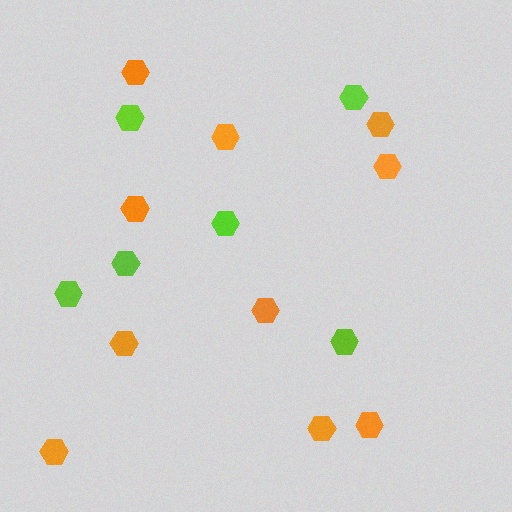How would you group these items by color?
There are 2 groups: one group of lime hexagons (6) and one group of orange hexagons (10).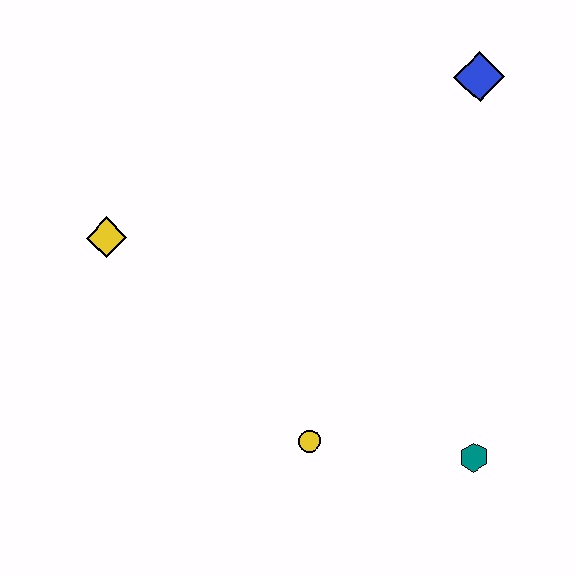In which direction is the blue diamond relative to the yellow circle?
The blue diamond is above the yellow circle.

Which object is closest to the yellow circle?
The teal hexagon is closest to the yellow circle.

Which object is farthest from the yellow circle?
The blue diamond is farthest from the yellow circle.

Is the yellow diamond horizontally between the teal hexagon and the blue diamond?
No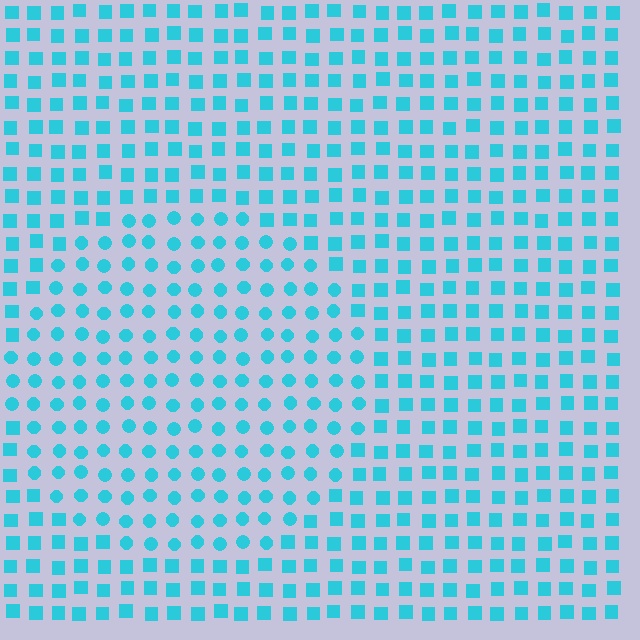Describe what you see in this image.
The image is filled with small cyan elements arranged in a uniform grid. A circle-shaped region contains circles, while the surrounding area contains squares. The boundary is defined purely by the change in element shape.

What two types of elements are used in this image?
The image uses circles inside the circle region and squares outside it.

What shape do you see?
I see a circle.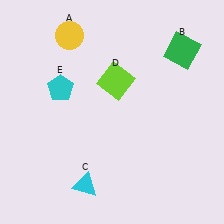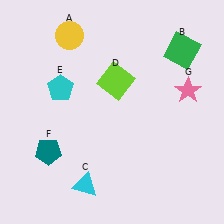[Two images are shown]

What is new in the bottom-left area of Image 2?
A teal pentagon (F) was added in the bottom-left area of Image 2.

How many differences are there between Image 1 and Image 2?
There are 2 differences between the two images.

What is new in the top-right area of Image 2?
A pink star (G) was added in the top-right area of Image 2.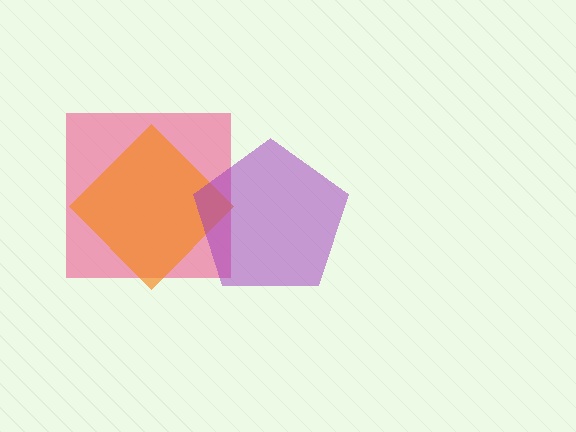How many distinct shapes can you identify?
There are 3 distinct shapes: a pink square, an orange diamond, a purple pentagon.